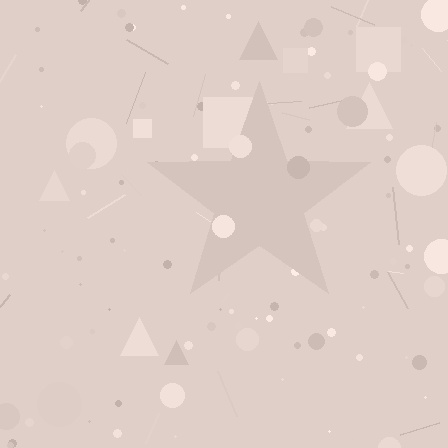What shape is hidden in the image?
A star is hidden in the image.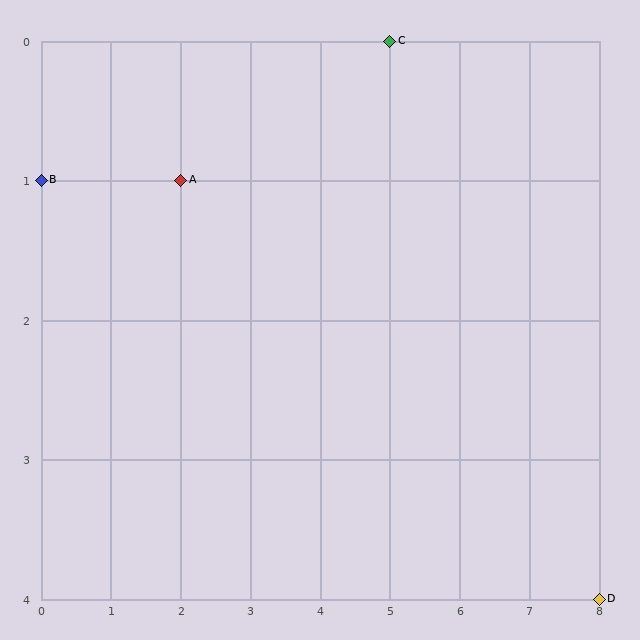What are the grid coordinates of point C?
Point C is at grid coordinates (5, 0).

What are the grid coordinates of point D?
Point D is at grid coordinates (8, 4).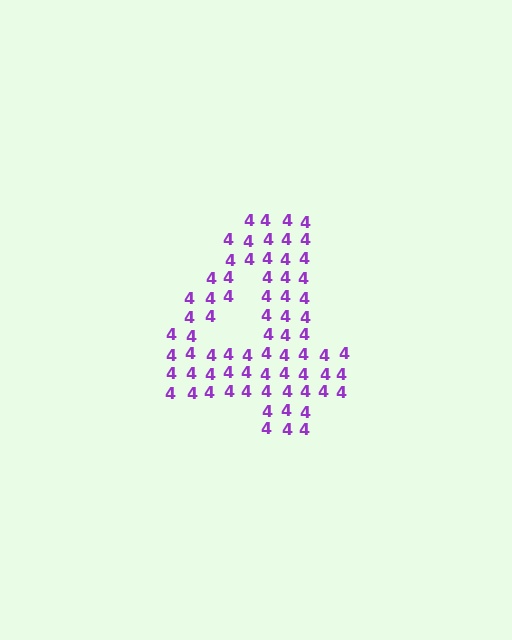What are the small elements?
The small elements are digit 4's.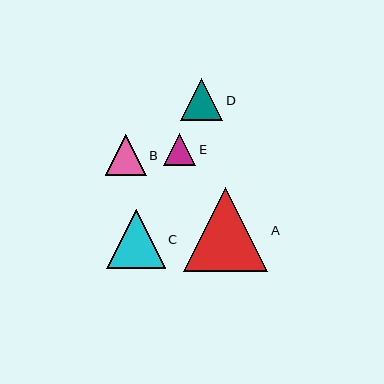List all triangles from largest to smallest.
From largest to smallest: A, C, D, B, E.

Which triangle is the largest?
Triangle A is the largest with a size of approximately 84 pixels.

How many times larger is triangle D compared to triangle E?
Triangle D is approximately 1.3 times the size of triangle E.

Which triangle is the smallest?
Triangle E is the smallest with a size of approximately 32 pixels.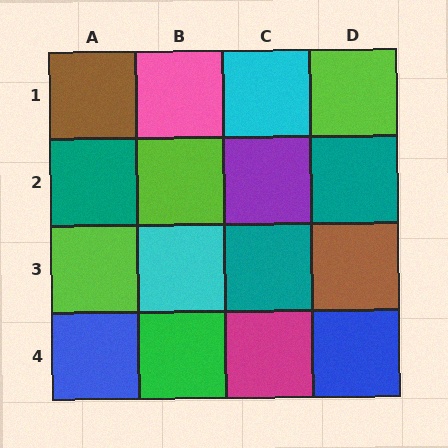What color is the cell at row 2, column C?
Purple.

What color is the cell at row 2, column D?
Teal.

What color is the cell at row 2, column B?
Lime.